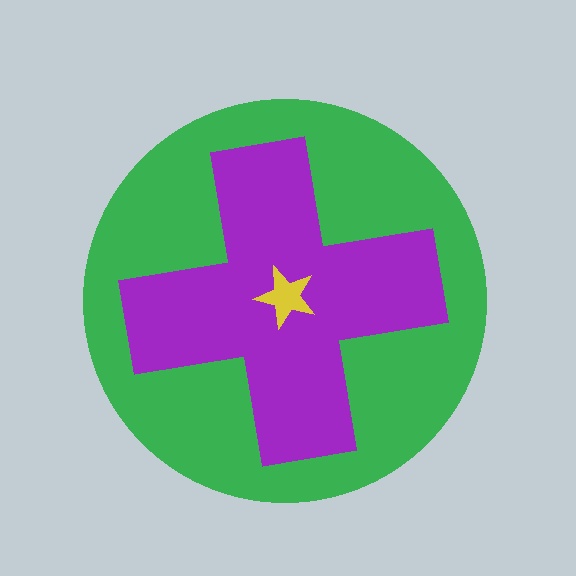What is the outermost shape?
The green circle.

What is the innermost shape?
The yellow star.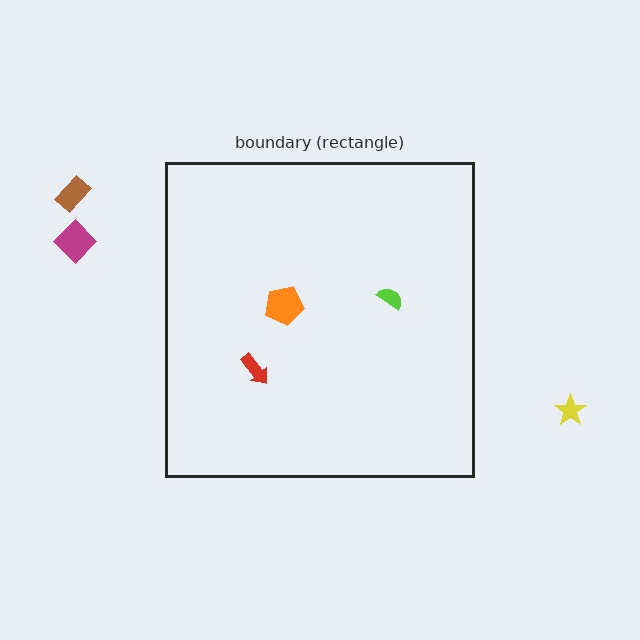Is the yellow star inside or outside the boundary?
Outside.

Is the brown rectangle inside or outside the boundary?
Outside.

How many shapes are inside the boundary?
3 inside, 3 outside.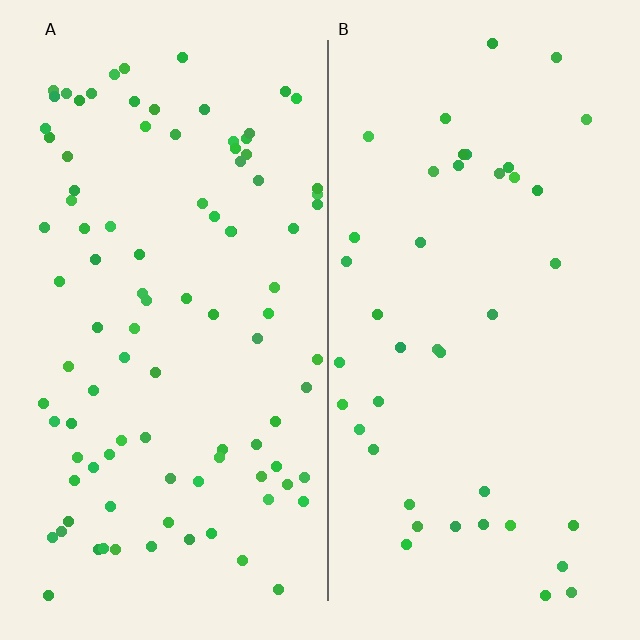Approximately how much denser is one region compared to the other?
Approximately 2.3× — region A over region B.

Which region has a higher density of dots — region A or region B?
A (the left).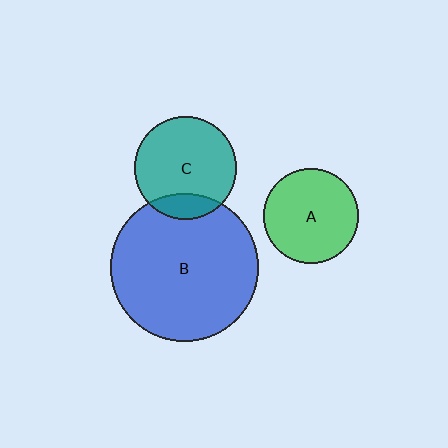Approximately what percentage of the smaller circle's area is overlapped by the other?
Approximately 15%.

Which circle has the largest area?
Circle B (blue).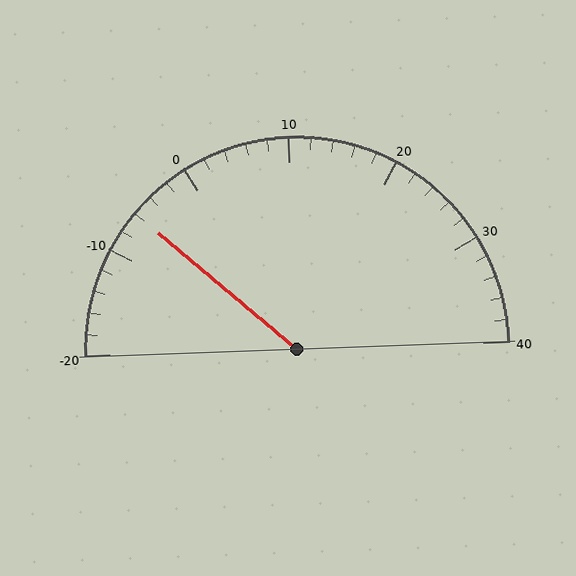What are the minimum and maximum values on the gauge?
The gauge ranges from -20 to 40.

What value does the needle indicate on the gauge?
The needle indicates approximately -6.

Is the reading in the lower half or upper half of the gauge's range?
The reading is in the lower half of the range (-20 to 40).